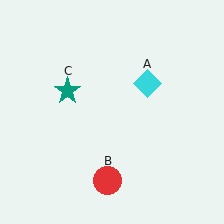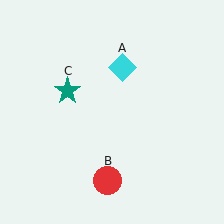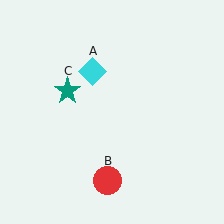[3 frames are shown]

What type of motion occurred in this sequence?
The cyan diamond (object A) rotated counterclockwise around the center of the scene.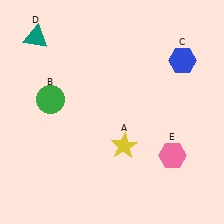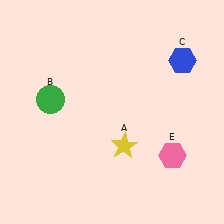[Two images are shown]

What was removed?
The teal triangle (D) was removed in Image 2.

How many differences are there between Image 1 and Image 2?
There is 1 difference between the two images.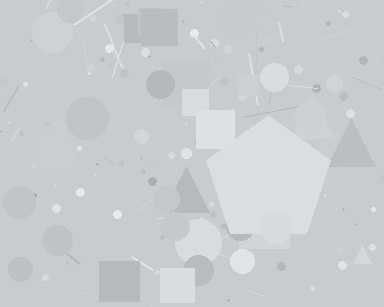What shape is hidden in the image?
A pentagon is hidden in the image.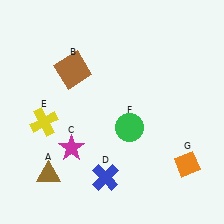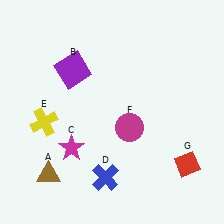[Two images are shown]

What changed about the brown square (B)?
In Image 1, B is brown. In Image 2, it changed to purple.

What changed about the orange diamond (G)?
In Image 1, G is orange. In Image 2, it changed to red.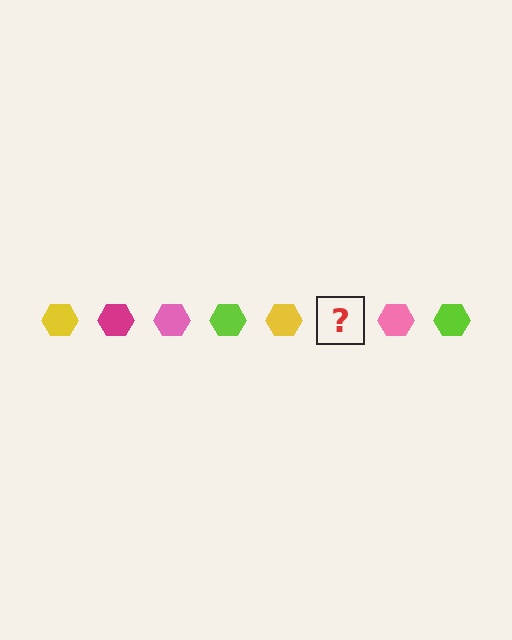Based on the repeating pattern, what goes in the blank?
The blank should be a magenta hexagon.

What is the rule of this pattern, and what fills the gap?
The rule is that the pattern cycles through yellow, magenta, pink, lime hexagons. The gap should be filled with a magenta hexagon.